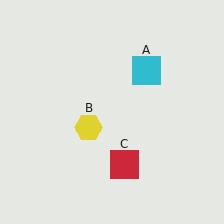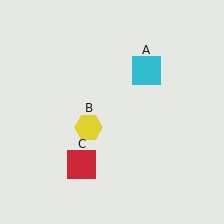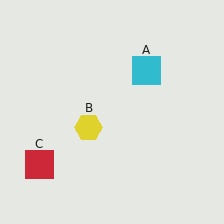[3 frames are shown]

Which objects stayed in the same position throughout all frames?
Cyan square (object A) and yellow hexagon (object B) remained stationary.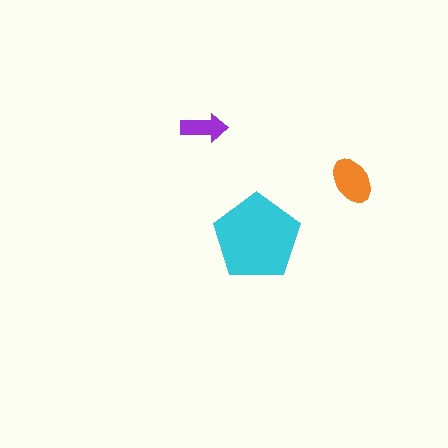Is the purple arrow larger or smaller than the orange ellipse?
Smaller.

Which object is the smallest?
The purple arrow.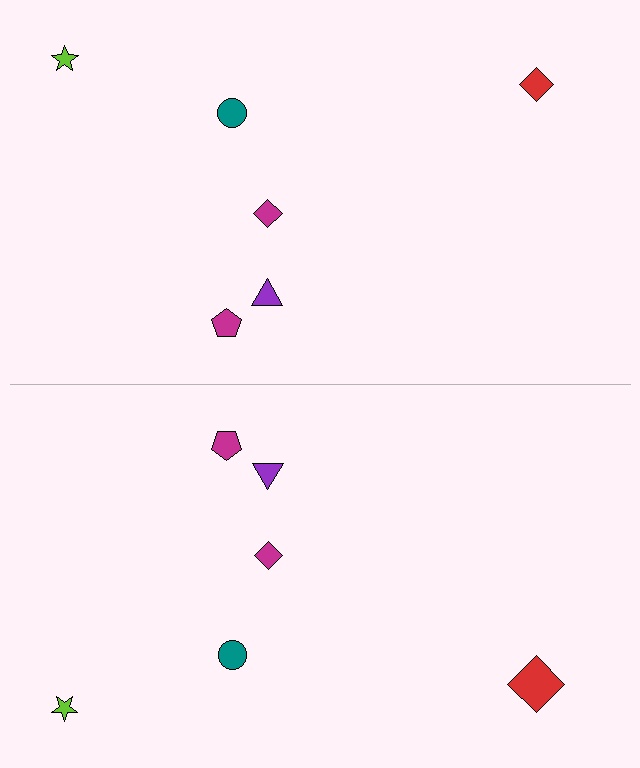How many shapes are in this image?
There are 12 shapes in this image.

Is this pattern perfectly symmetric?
No, the pattern is not perfectly symmetric. The red diamond on the bottom side has a different size than its mirror counterpart.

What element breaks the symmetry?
The red diamond on the bottom side has a different size than its mirror counterpart.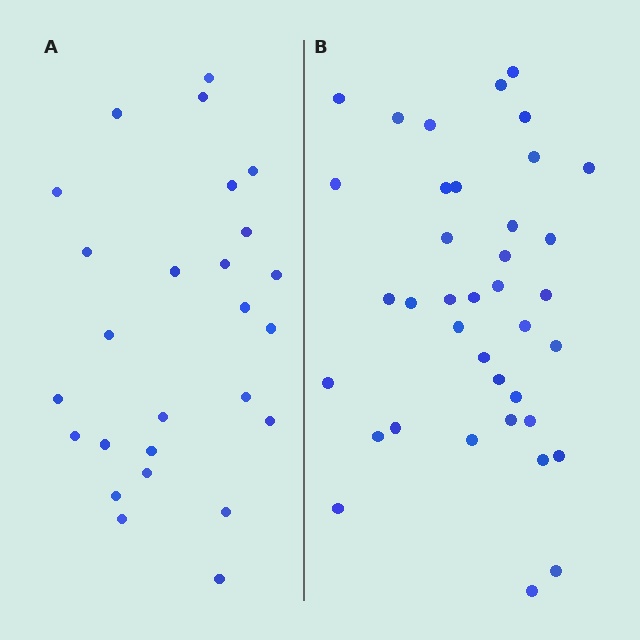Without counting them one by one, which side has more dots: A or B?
Region B (the right region) has more dots.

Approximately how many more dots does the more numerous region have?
Region B has roughly 12 or so more dots than region A.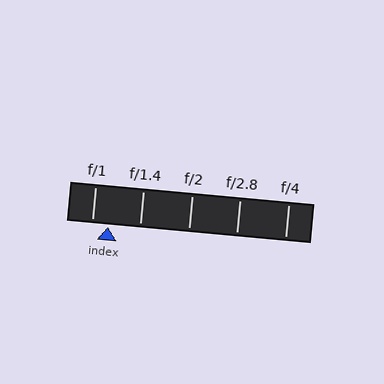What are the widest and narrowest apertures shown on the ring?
The widest aperture shown is f/1 and the narrowest is f/4.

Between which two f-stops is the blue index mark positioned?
The index mark is between f/1 and f/1.4.